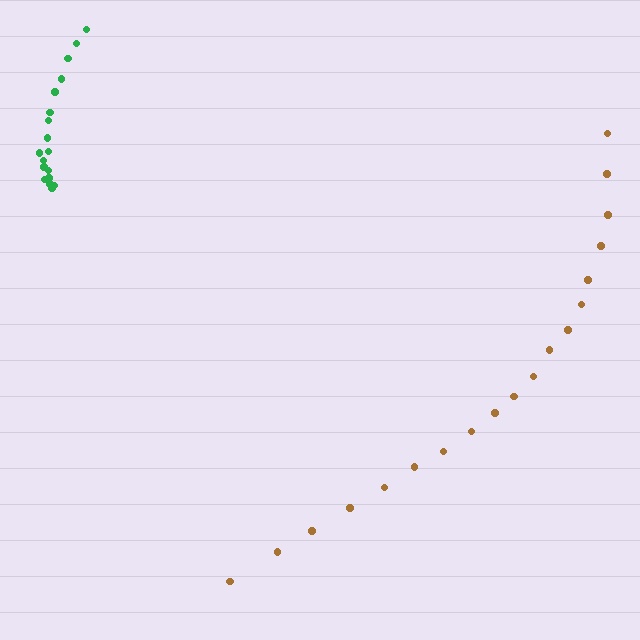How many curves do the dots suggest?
There are 2 distinct paths.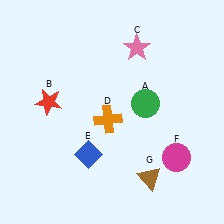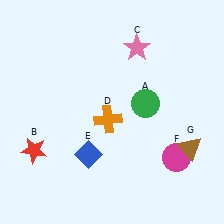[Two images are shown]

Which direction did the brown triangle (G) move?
The brown triangle (G) moved right.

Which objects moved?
The objects that moved are: the red star (B), the brown triangle (G).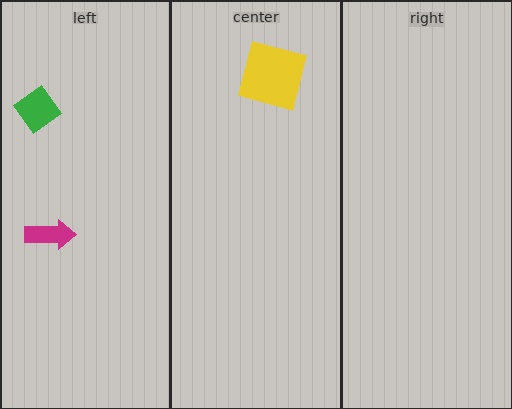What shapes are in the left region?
The green diamond, the magenta arrow.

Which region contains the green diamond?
The left region.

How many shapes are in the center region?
1.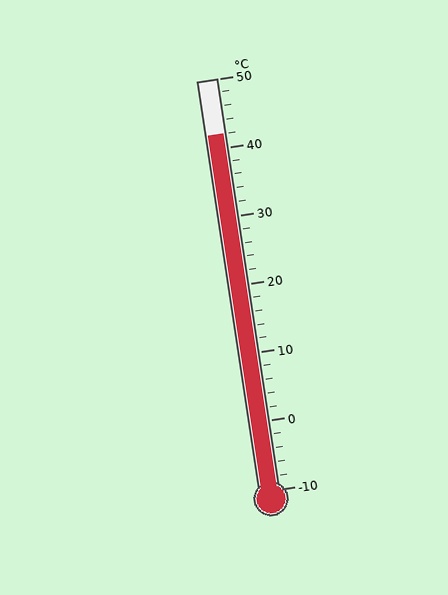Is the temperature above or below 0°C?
The temperature is above 0°C.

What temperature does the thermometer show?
The thermometer shows approximately 42°C.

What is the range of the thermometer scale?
The thermometer scale ranges from -10°C to 50°C.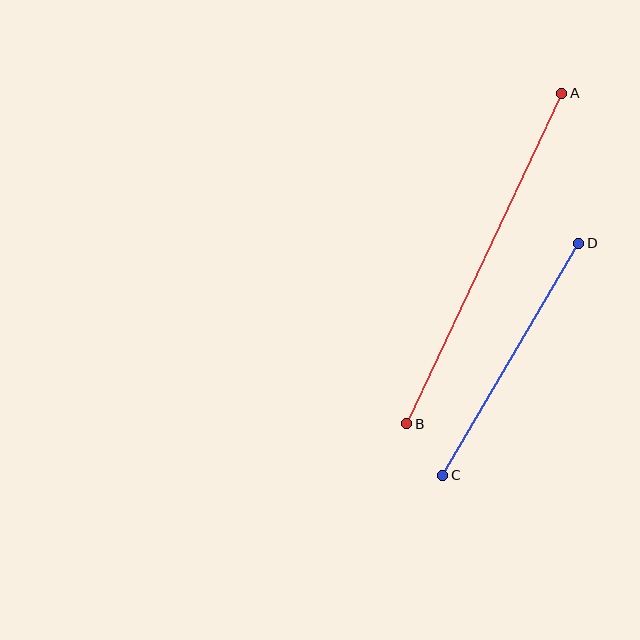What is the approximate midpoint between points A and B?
The midpoint is at approximately (484, 258) pixels.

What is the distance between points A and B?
The distance is approximately 365 pixels.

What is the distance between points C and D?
The distance is approximately 269 pixels.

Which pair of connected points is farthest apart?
Points A and B are farthest apart.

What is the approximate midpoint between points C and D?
The midpoint is at approximately (511, 359) pixels.